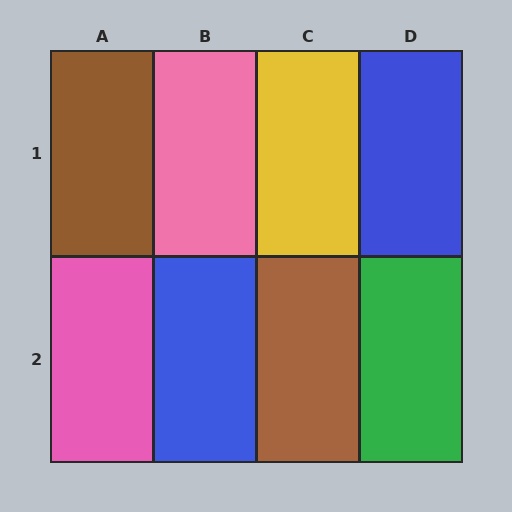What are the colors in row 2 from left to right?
Pink, blue, brown, green.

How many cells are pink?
2 cells are pink.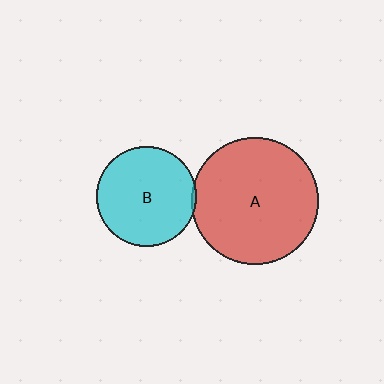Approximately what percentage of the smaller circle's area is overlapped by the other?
Approximately 5%.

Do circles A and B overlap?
Yes.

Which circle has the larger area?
Circle A (red).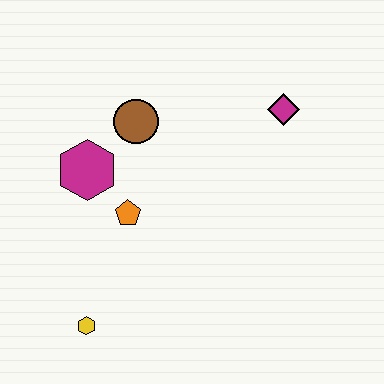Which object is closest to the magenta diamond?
The brown circle is closest to the magenta diamond.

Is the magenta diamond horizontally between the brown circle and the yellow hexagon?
No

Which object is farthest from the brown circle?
The yellow hexagon is farthest from the brown circle.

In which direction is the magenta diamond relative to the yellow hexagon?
The magenta diamond is above the yellow hexagon.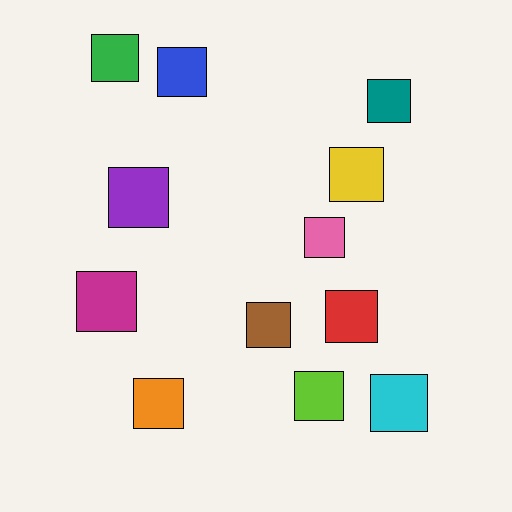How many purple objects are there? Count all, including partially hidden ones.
There is 1 purple object.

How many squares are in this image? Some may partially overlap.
There are 12 squares.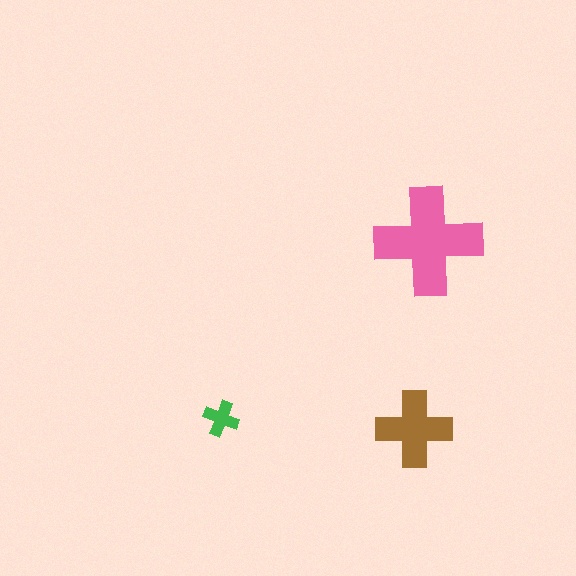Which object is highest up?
The pink cross is topmost.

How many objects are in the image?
There are 3 objects in the image.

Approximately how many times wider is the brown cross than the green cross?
About 2 times wider.